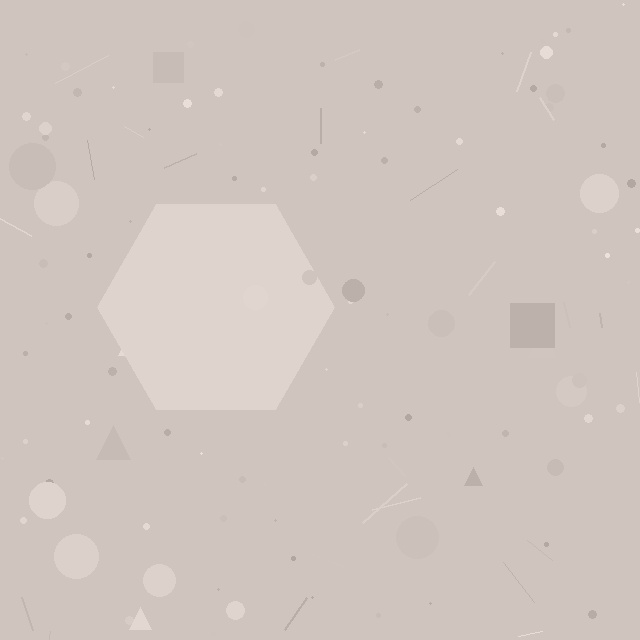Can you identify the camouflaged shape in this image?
The camouflaged shape is a hexagon.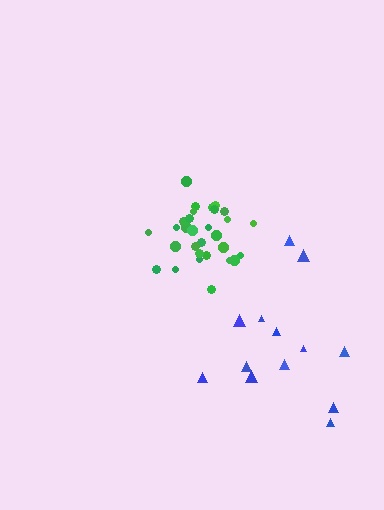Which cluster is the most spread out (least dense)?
Blue.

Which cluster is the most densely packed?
Green.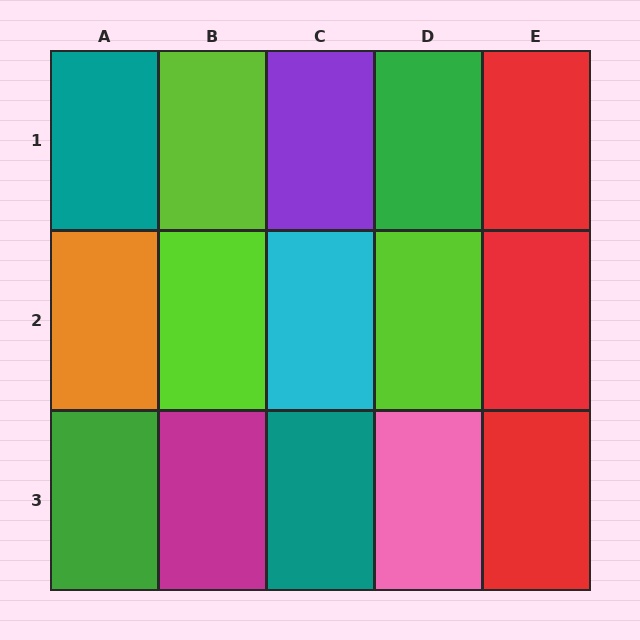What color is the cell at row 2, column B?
Lime.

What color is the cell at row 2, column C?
Cyan.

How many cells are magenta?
1 cell is magenta.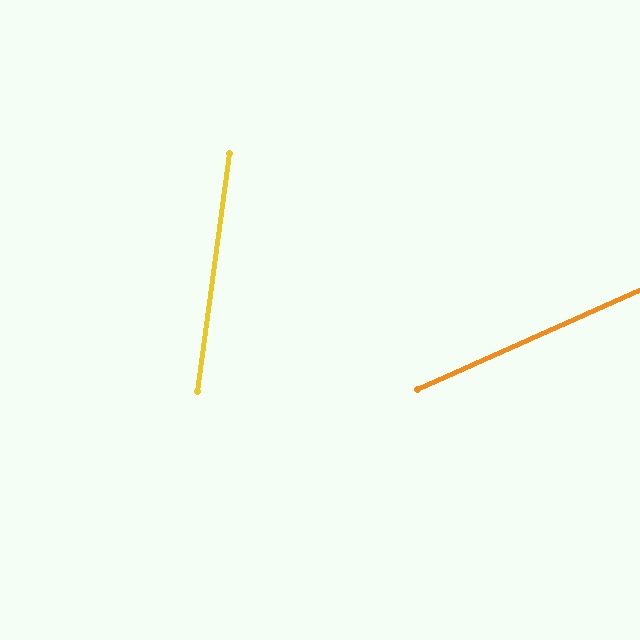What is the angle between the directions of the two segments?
Approximately 58 degrees.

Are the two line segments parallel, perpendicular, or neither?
Neither parallel nor perpendicular — they differ by about 58°.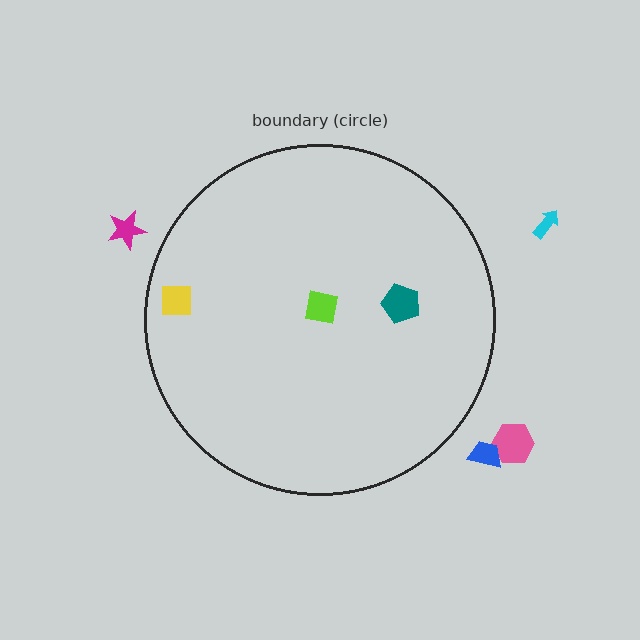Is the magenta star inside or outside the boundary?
Outside.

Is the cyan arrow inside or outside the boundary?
Outside.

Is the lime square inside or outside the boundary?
Inside.